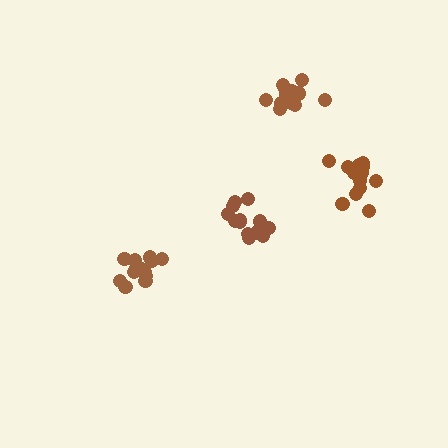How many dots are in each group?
Group 1: 13 dots, Group 2: 14 dots, Group 3: 13 dots, Group 4: 14 dots (54 total).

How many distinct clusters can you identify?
There are 4 distinct clusters.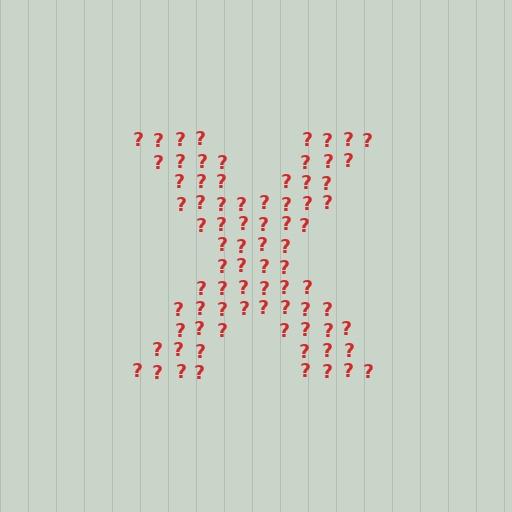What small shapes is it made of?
It is made of small question marks.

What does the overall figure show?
The overall figure shows the letter X.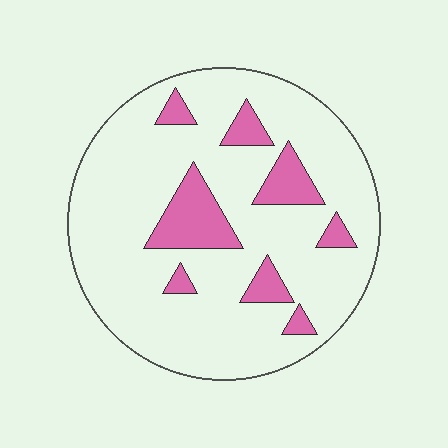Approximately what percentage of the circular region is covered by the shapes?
Approximately 15%.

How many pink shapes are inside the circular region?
8.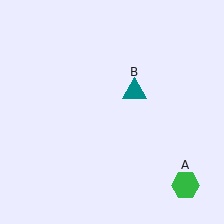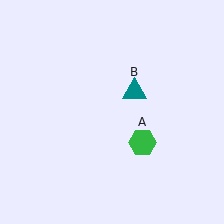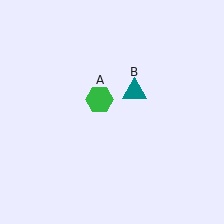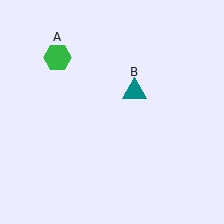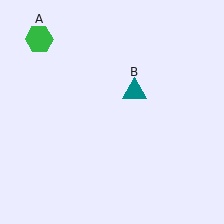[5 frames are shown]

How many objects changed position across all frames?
1 object changed position: green hexagon (object A).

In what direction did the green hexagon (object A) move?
The green hexagon (object A) moved up and to the left.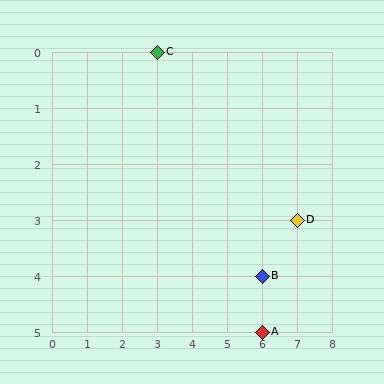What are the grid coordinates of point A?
Point A is at grid coordinates (6, 5).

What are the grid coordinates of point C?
Point C is at grid coordinates (3, 0).